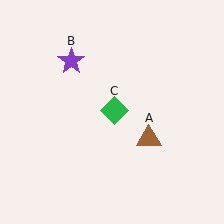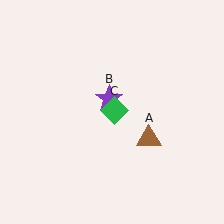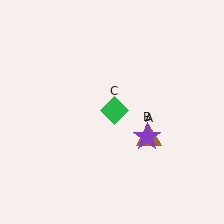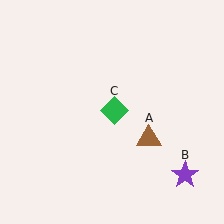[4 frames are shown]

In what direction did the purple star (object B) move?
The purple star (object B) moved down and to the right.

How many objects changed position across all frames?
1 object changed position: purple star (object B).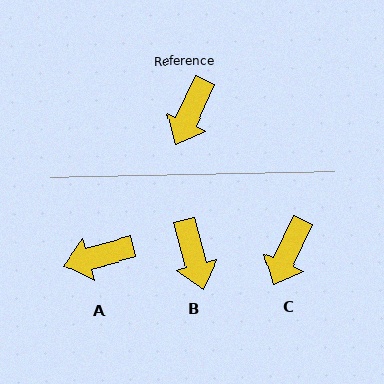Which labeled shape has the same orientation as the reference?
C.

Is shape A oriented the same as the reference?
No, it is off by about 50 degrees.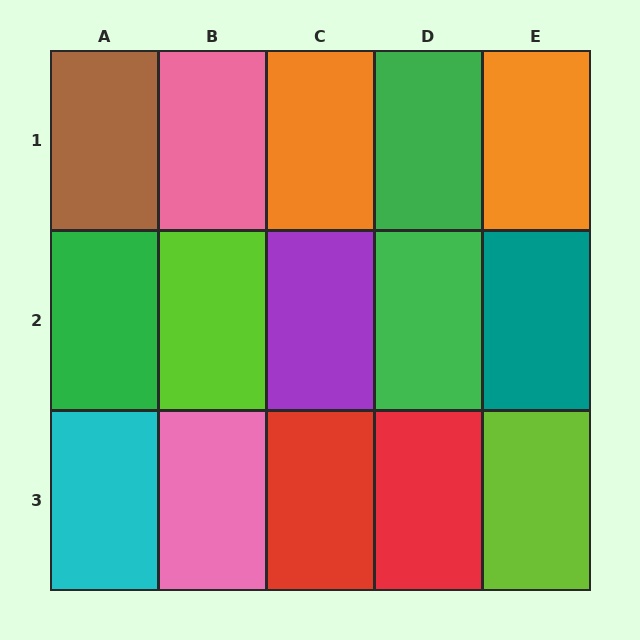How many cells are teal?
1 cell is teal.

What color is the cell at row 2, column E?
Teal.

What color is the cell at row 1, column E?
Orange.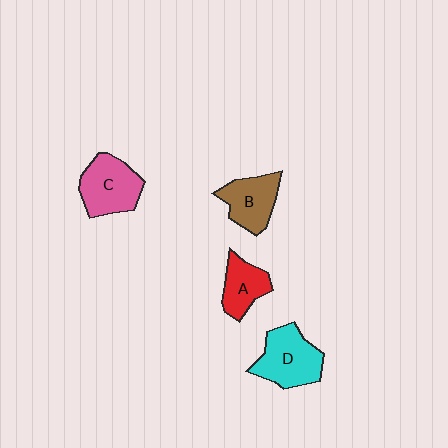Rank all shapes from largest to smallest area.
From largest to smallest: D (cyan), C (pink), B (brown), A (red).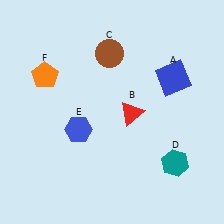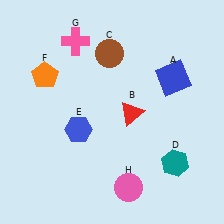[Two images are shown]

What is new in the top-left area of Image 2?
A pink cross (G) was added in the top-left area of Image 2.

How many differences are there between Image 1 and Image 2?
There are 2 differences between the two images.